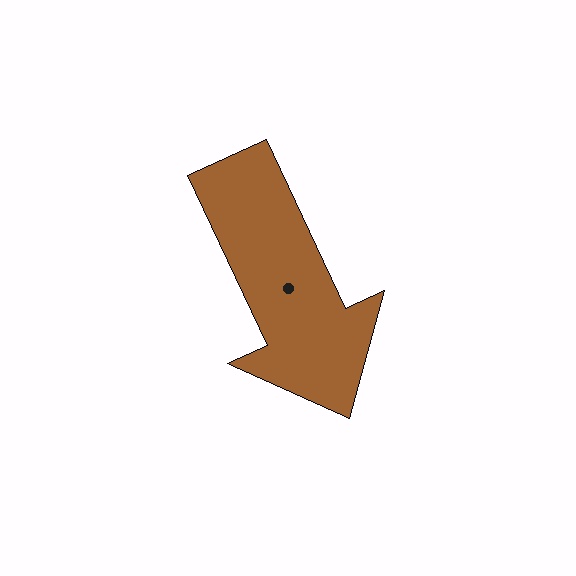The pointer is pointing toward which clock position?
Roughly 5 o'clock.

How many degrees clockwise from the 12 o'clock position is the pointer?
Approximately 155 degrees.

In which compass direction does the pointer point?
Southeast.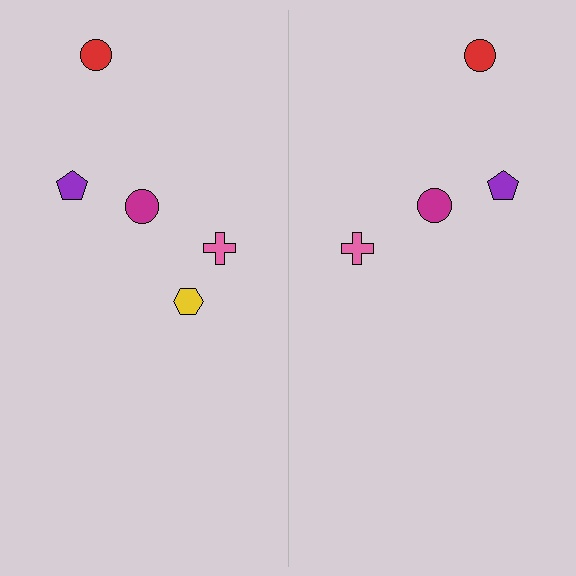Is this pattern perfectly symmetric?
No, the pattern is not perfectly symmetric. A yellow hexagon is missing from the right side.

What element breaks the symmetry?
A yellow hexagon is missing from the right side.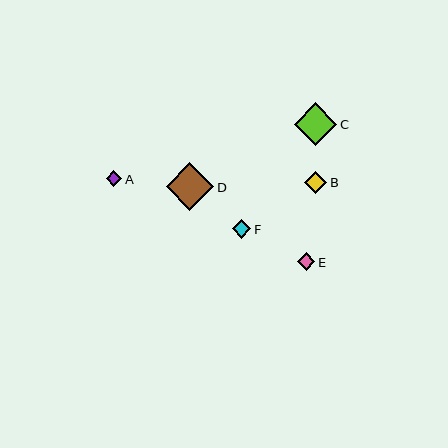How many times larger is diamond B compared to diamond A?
Diamond B is approximately 1.4 times the size of diamond A.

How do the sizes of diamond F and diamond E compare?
Diamond F and diamond E are approximately the same size.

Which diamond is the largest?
Diamond D is the largest with a size of approximately 48 pixels.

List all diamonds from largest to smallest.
From largest to smallest: D, C, B, F, E, A.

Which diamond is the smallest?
Diamond A is the smallest with a size of approximately 16 pixels.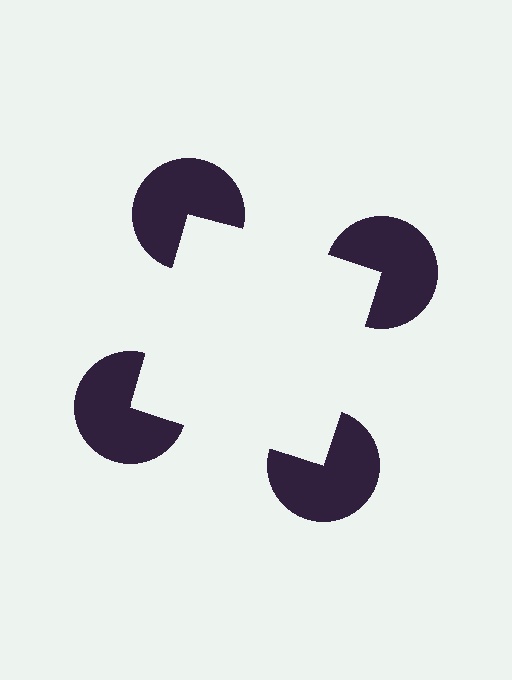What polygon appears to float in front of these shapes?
An illusory square — its edges are inferred from the aligned wedge cuts in the pac-man discs, not physically drawn.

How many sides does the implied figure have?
4 sides.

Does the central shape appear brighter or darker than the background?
It typically appears slightly brighter than the background, even though no actual brightness change is drawn.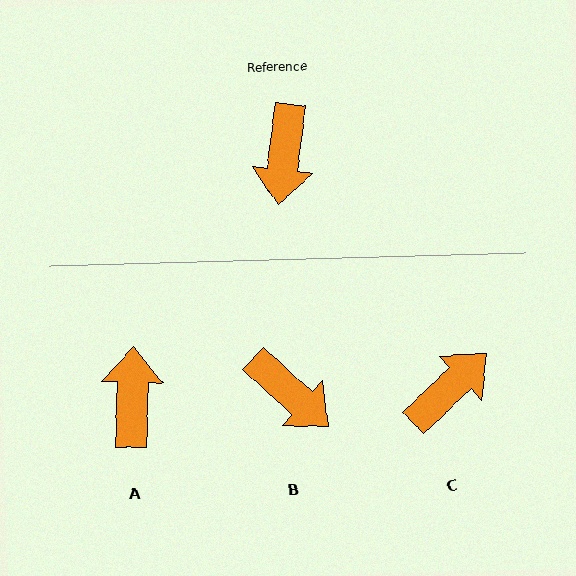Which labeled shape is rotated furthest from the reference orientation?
A, about 175 degrees away.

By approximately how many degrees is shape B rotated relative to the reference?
Approximately 55 degrees counter-clockwise.